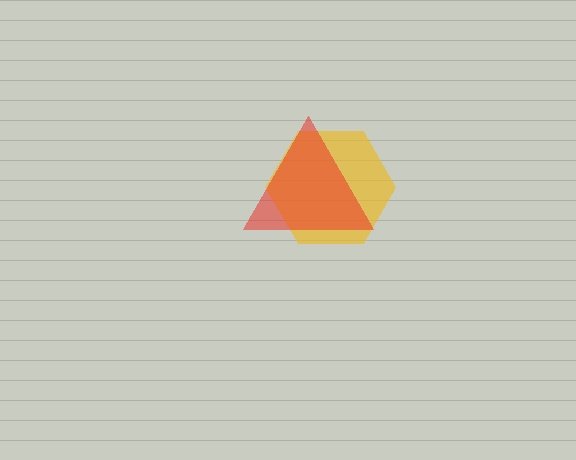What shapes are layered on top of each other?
The layered shapes are: a yellow hexagon, a red triangle.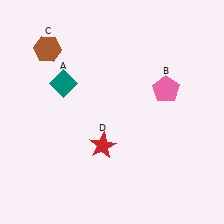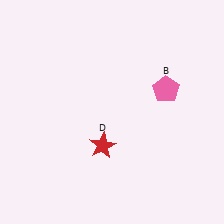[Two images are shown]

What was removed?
The teal diamond (A), the brown hexagon (C) were removed in Image 2.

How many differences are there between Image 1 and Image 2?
There are 2 differences between the two images.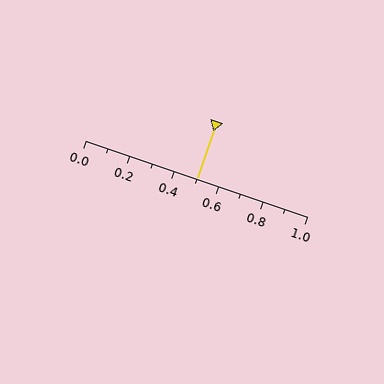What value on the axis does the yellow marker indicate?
The marker indicates approximately 0.5.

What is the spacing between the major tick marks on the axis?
The major ticks are spaced 0.2 apart.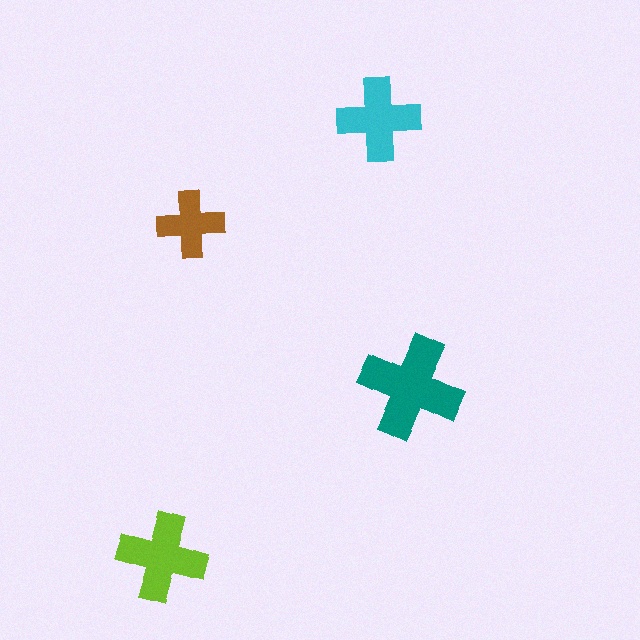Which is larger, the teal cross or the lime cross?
The teal one.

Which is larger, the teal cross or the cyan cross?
The teal one.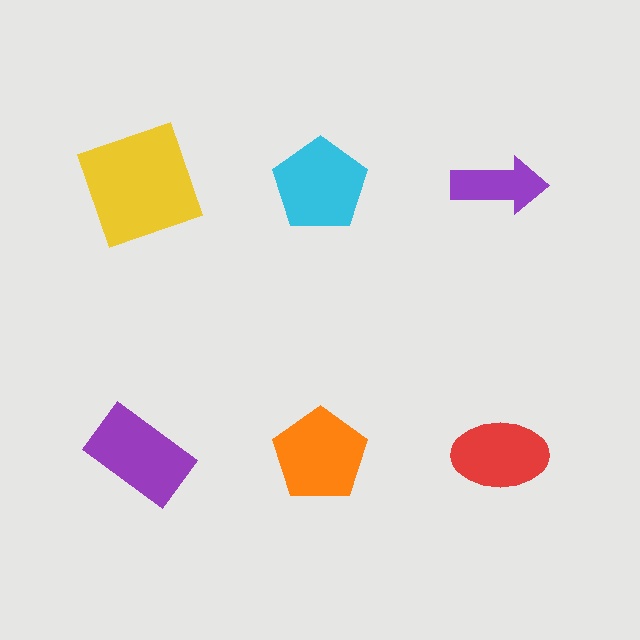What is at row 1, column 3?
A purple arrow.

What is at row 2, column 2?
An orange pentagon.